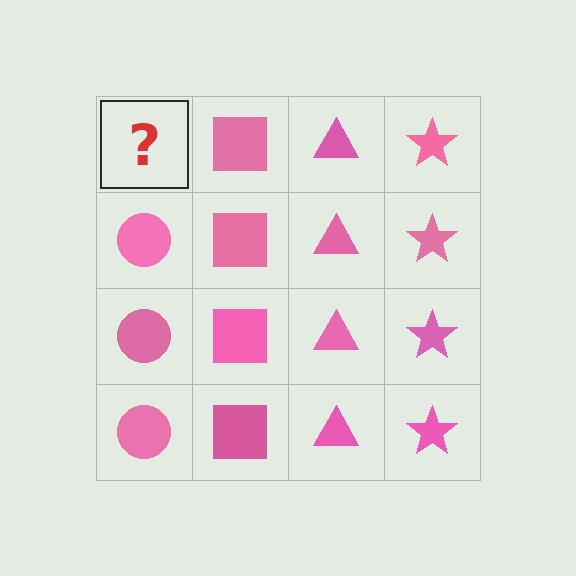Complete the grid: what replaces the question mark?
The question mark should be replaced with a pink circle.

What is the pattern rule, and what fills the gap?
The rule is that each column has a consistent shape. The gap should be filled with a pink circle.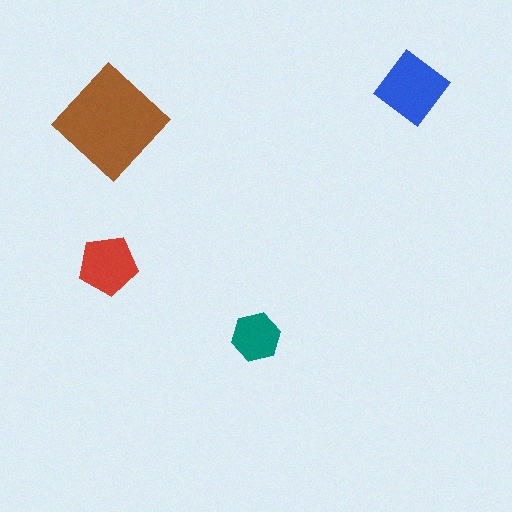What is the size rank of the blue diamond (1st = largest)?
2nd.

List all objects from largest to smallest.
The brown diamond, the blue diamond, the red pentagon, the teal hexagon.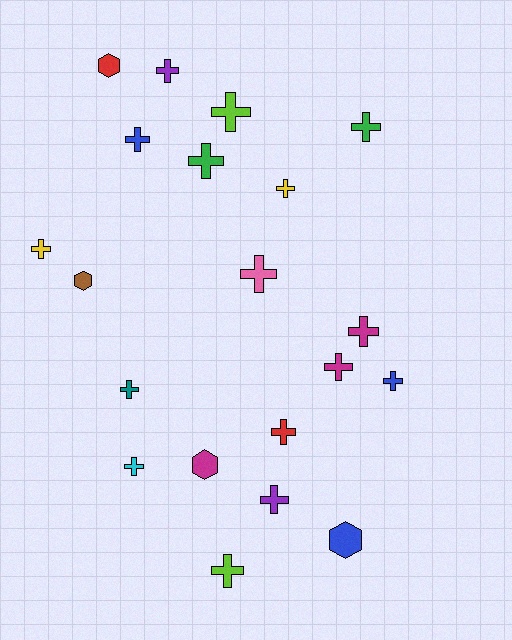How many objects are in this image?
There are 20 objects.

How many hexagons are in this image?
There are 4 hexagons.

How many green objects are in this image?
There are 2 green objects.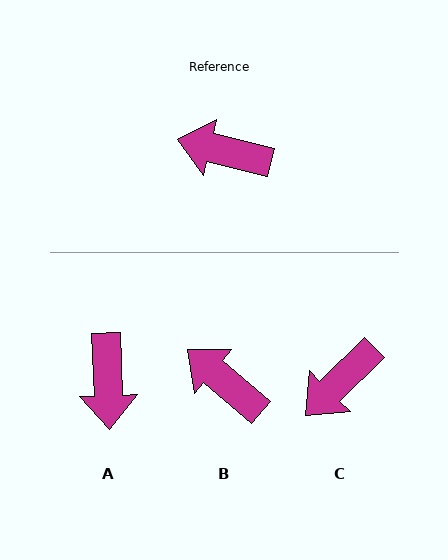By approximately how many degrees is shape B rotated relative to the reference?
Approximately 26 degrees clockwise.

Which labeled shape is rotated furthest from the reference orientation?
A, about 106 degrees away.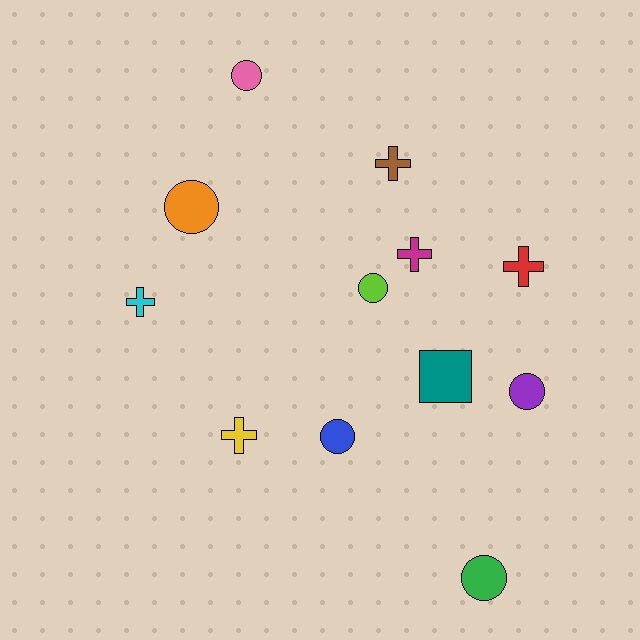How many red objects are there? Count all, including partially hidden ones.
There is 1 red object.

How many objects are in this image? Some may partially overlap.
There are 12 objects.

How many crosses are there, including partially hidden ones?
There are 5 crosses.